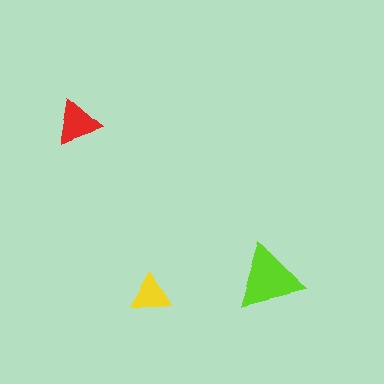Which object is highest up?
The red triangle is topmost.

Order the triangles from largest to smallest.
the lime one, the red one, the yellow one.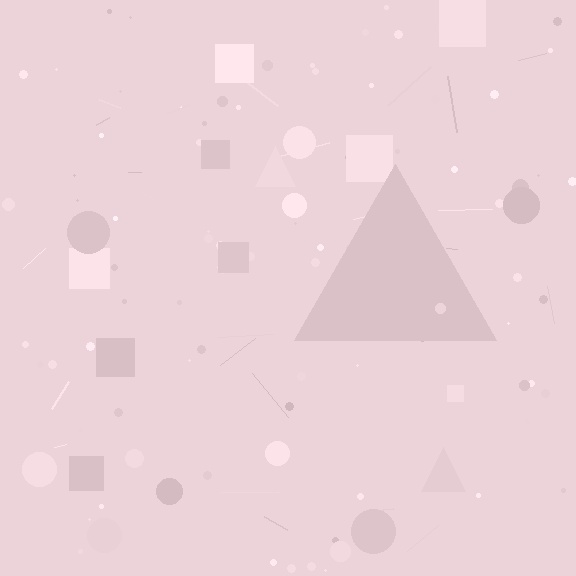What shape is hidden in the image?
A triangle is hidden in the image.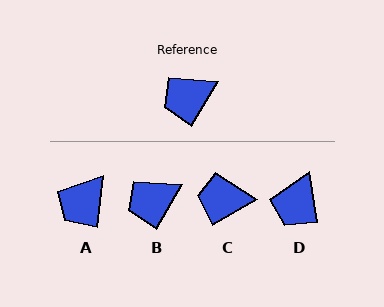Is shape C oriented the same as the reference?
No, it is off by about 29 degrees.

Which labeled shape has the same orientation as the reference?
B.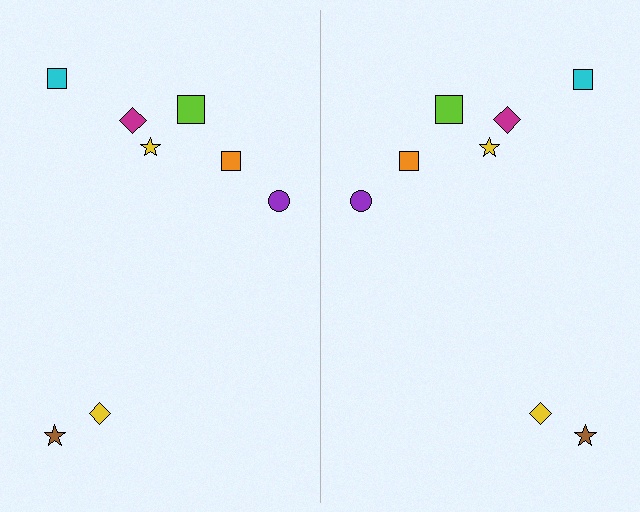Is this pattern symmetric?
Yes, this pattern has bilateral (reflection) symmetry.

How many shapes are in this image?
There are 16 shapes in this image.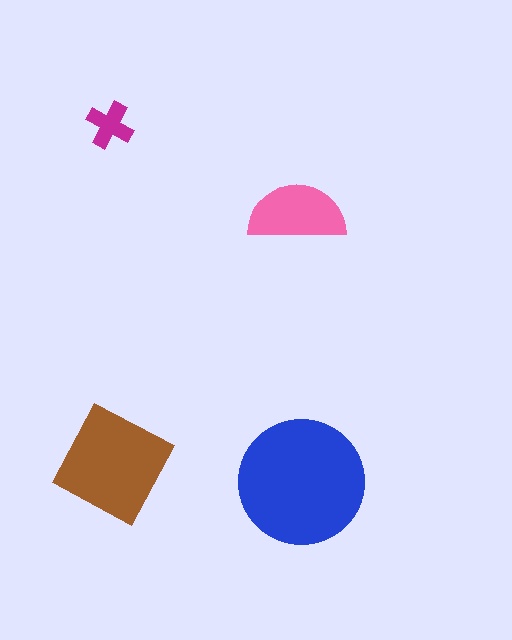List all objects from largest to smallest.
The blue circle, the brown diamond, the pink semicircle, the magenta cross.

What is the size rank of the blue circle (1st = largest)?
1st.